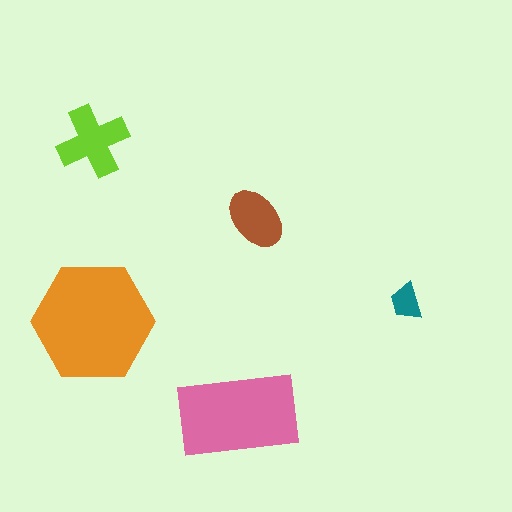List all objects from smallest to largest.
The teal trapezoid, the brown ellipse, the lime cross, the pink rectangle, the orange hexagon.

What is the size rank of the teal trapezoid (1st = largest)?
5th.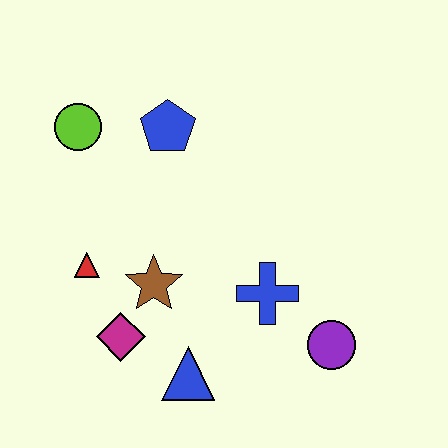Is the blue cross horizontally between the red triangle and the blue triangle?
No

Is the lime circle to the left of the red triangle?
Yes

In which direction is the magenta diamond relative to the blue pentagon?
The magenta diamond is below the blue pentagon.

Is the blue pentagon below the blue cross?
No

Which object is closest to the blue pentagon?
The lime circle is closest to the blue pentagon.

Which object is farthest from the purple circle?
The lime circle is farthest from the purple circle.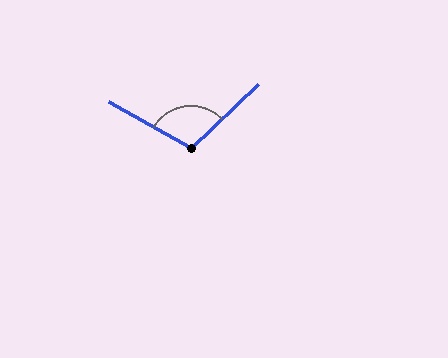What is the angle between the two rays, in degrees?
Approximately 107 degrees.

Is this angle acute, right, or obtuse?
It is obtuse.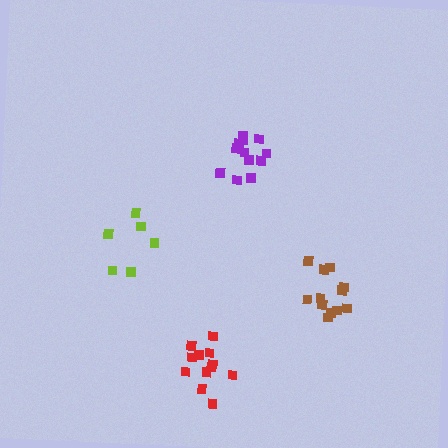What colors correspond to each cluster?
The clusters are colored: purple, lime, brown, red.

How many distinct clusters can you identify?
There are 4 distinct clusters.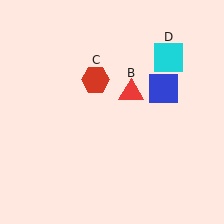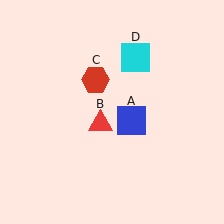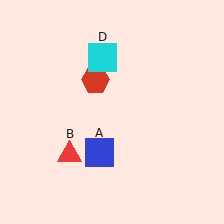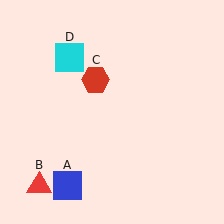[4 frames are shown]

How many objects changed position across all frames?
3 objects changed position: blue square (object A), red triangle (object B), cyan square (object D).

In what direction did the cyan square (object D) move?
The cyan square (object D) moved left.